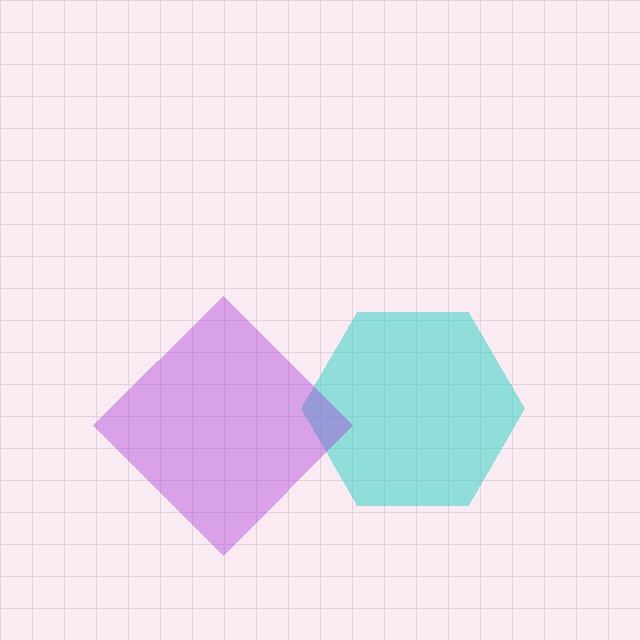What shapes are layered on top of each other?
The layered shapes are: a cyan hexagon, a purple diamond.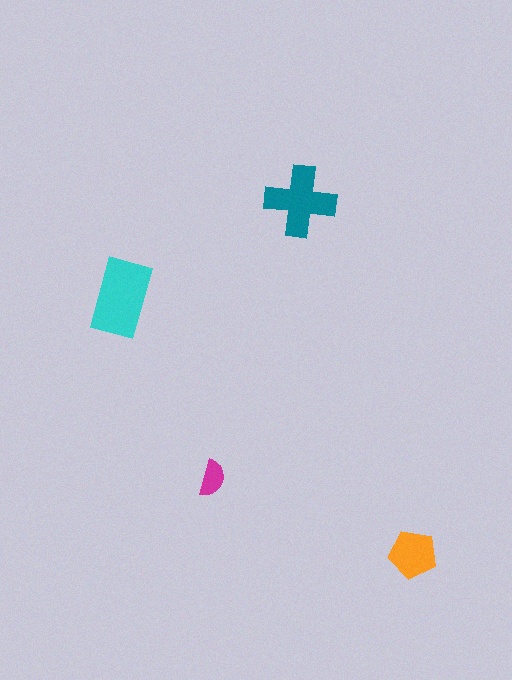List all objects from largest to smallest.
The cyan rectangle, the teal cross, the orange pentagon, the magenta semicircle.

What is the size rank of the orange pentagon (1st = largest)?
3rd.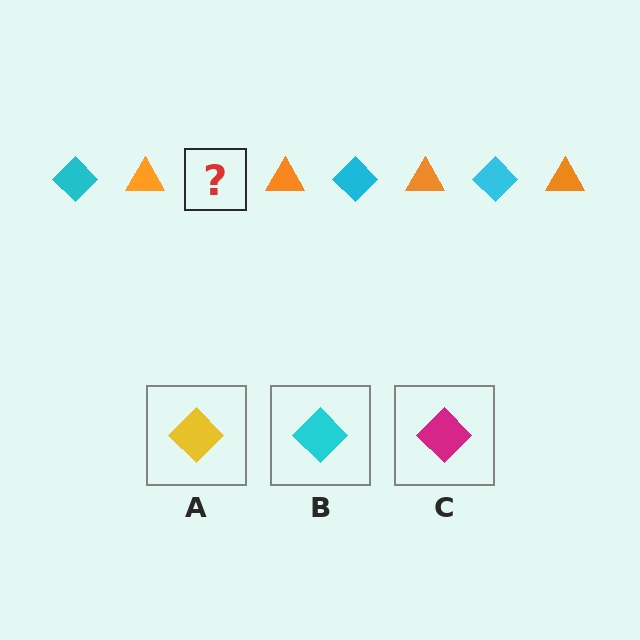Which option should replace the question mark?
Option B.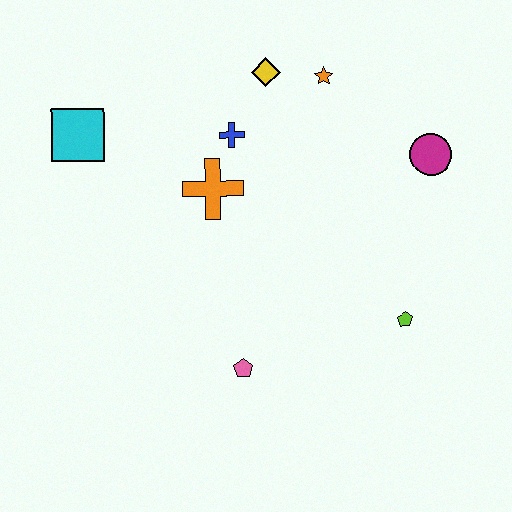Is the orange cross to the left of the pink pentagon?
Yes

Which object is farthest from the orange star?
The pink pentagon is farthest from the orange star.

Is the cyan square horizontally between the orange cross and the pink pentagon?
No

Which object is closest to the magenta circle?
The orange star is closest to the magenta circle.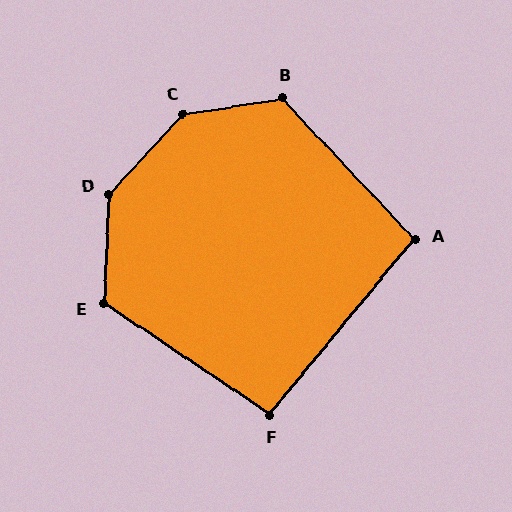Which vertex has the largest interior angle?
C, at approximately 142 degrees.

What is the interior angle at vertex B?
Approximately 124 degrees (obtuse).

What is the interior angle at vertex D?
Approximately 140 degrees (obtuse).